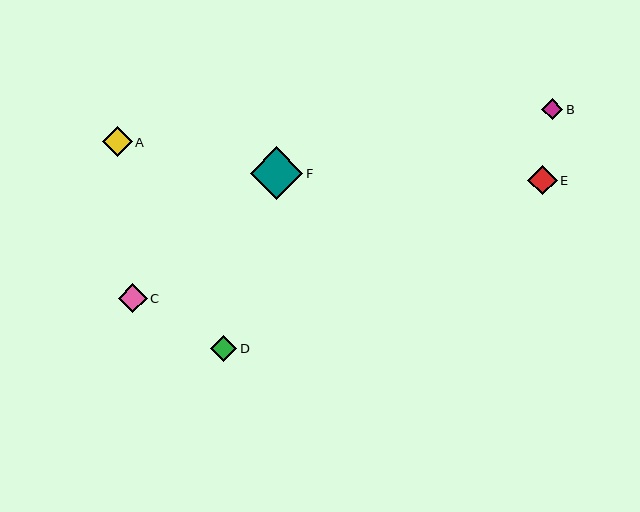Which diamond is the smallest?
Diamond B is the smallest with a size of approximately 22 pixels.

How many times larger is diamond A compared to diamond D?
Diamond A is approximately 1.1 times the size of diamond D.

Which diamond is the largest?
Diamond F is the largest with a size of approximately 52 pixels.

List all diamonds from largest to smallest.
From largest to smallest: F, A, E, C, D, B.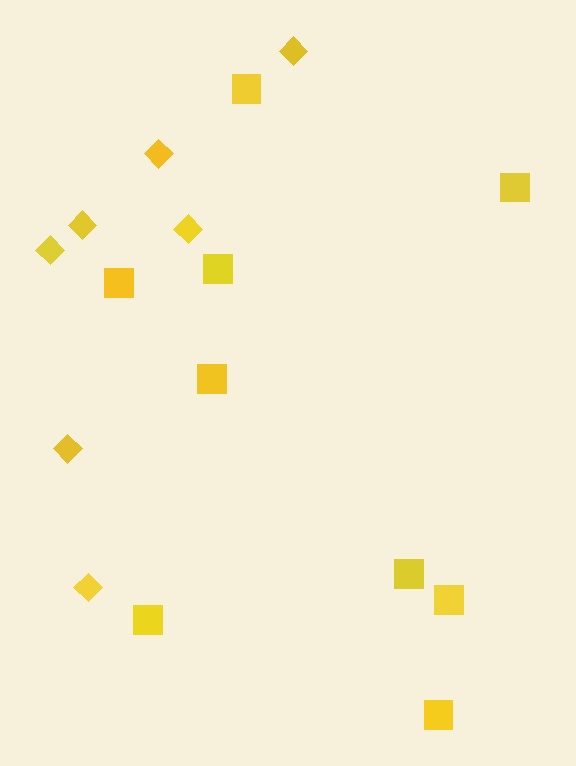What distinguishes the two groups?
There are 2 groups: one group of squares (9) and one group of diamonds (7).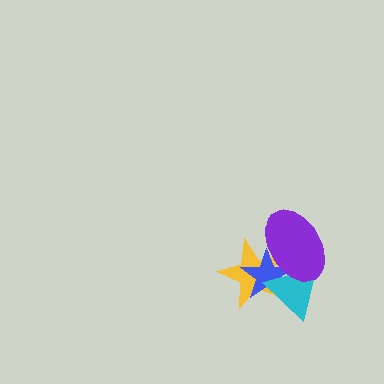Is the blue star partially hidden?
Yes, it is partially covered by another shape.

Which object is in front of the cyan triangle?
The purple ellipse is in front of the cyan triangle.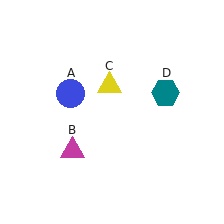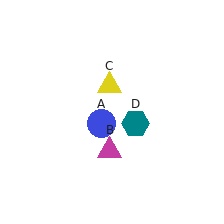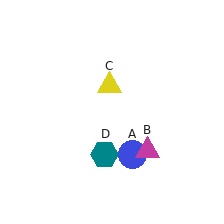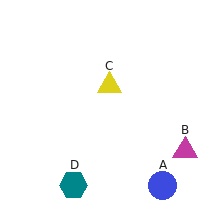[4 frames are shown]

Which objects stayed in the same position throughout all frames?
Yellow triangle (object C) remained stationary.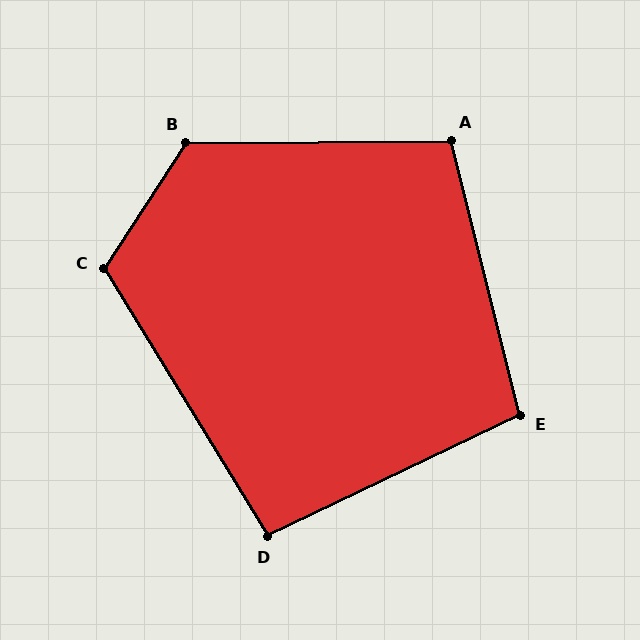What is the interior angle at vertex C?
Approximately 115 degrees (obtuse).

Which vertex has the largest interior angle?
B, at approximately 123 degrees.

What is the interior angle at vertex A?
Approximately 104 degrees (obtuse).